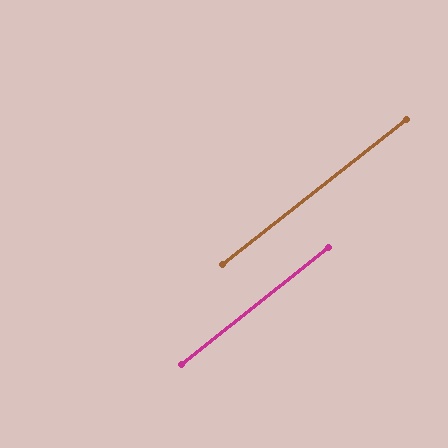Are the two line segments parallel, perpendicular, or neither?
Parallel — their directions differ by only 0.2°.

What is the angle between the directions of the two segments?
Approximately 0 degrees.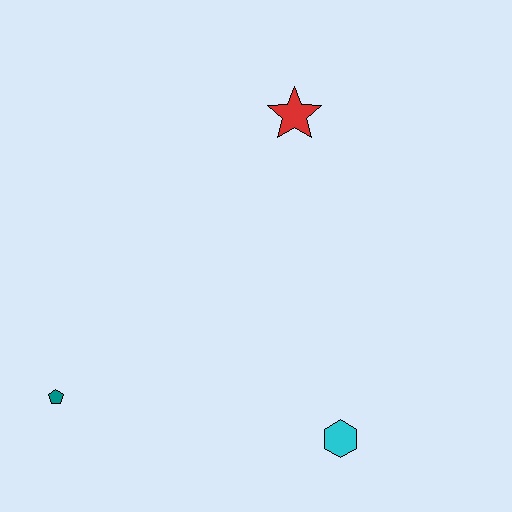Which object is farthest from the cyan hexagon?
The red star is farthest from the cyan hexagon.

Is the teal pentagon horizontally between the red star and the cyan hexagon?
No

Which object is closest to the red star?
The cyan hexagon is closest to the red star.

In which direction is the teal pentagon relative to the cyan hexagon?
The teal pentagon is to the left of the cyan hexagon.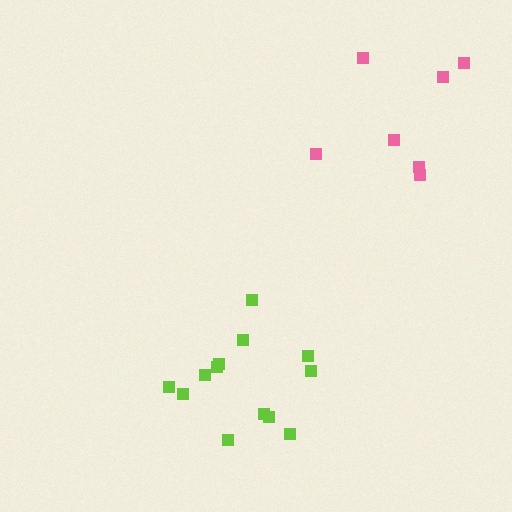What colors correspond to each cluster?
The clusters are colored: pink, lime.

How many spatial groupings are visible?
There are 2 spatial groupings.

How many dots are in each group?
Group 1: 7 dots, Group 2: 13 dots (20 total).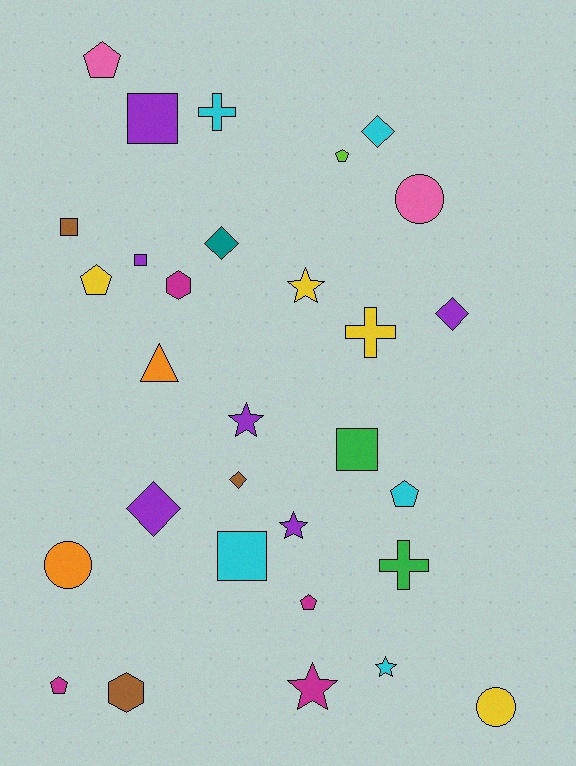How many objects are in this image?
There are 30 objects.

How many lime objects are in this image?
There is 1 lime object.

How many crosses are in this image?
There are 3 crosses.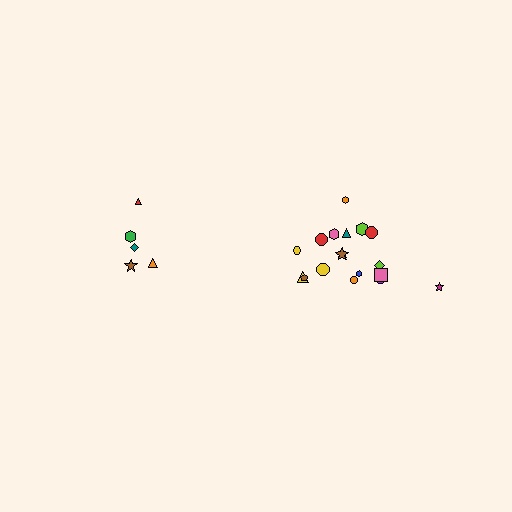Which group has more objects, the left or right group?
The right group.